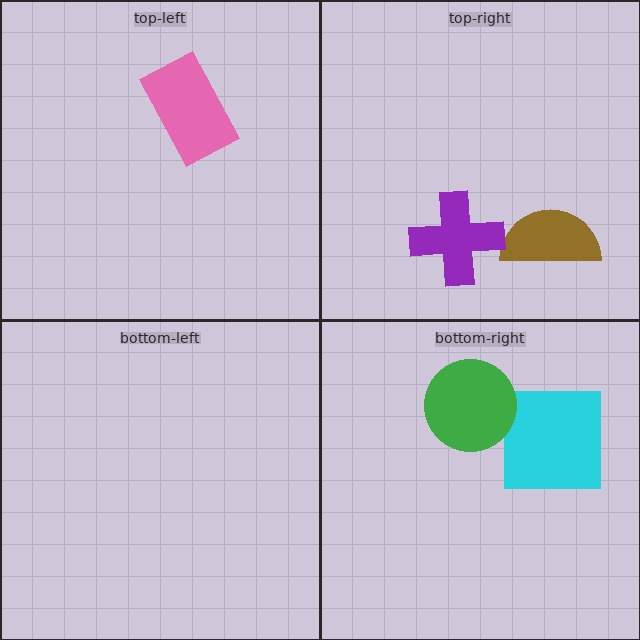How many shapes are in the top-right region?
2.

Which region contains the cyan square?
The bottom-right region.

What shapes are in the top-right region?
The brown semicircle, the purple cross.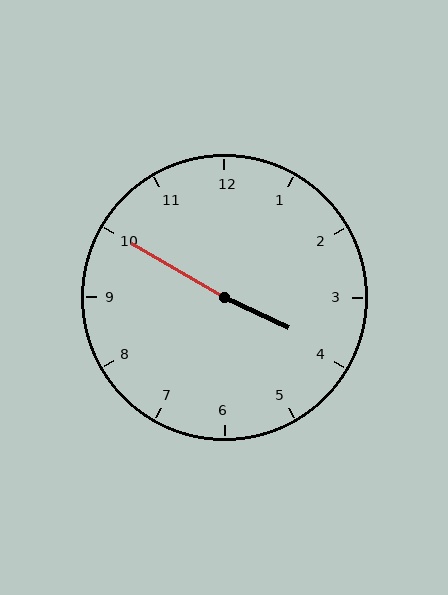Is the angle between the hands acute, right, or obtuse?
It is obtuse.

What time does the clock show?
3:50.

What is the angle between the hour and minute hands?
Approximately 175 degrees.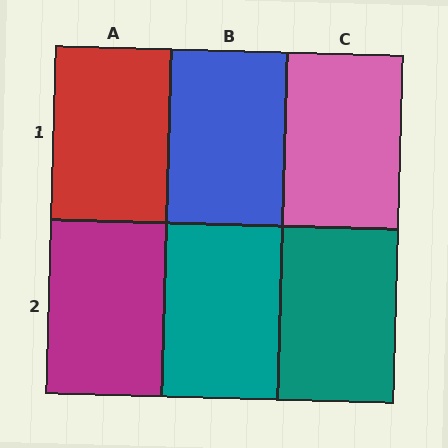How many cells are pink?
1 cell is pink.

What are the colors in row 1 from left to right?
Red, blue, pink.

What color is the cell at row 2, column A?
Magenta.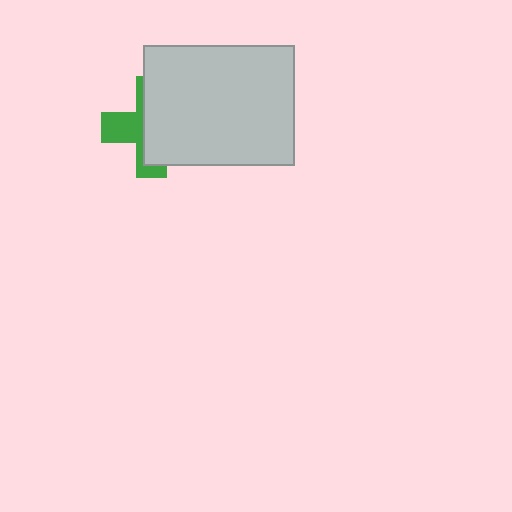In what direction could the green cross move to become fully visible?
The green cross could move left. That would shift it out from behind the light gray rectangle entirely.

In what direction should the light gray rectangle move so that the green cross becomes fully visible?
The light gray rectangle should move right. That is the shortest direction to clear the overlap and leave the green cross fully visible.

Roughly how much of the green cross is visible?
A small part of it is visible (roughly 40%).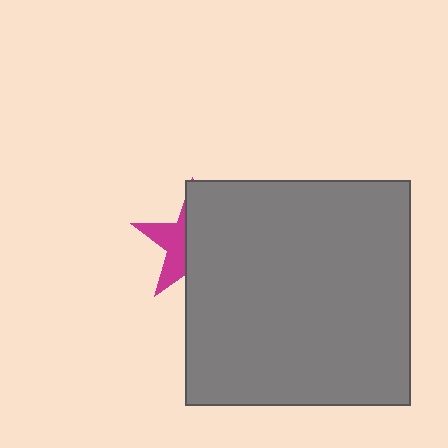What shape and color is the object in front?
The object in front is a gray square.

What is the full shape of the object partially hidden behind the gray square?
The partially hidden object is a magenta star.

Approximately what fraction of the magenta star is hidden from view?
Roughly 62% of the magenta star is hidden behind the gray square.